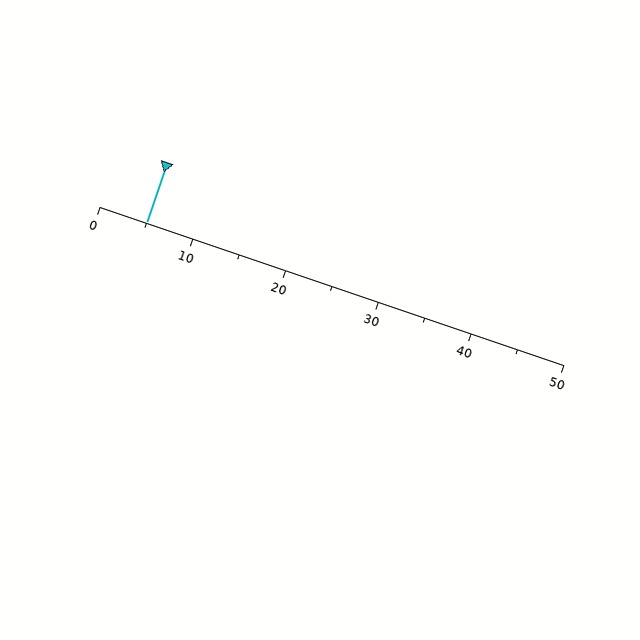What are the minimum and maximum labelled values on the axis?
The axis runs from 0 to 50.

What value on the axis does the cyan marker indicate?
The marker indicates approximately 5.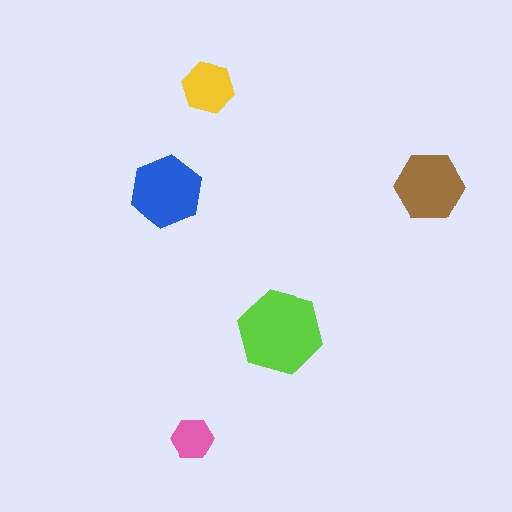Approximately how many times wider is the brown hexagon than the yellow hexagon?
About 1.5 times wider.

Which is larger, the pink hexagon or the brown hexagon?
The brown one.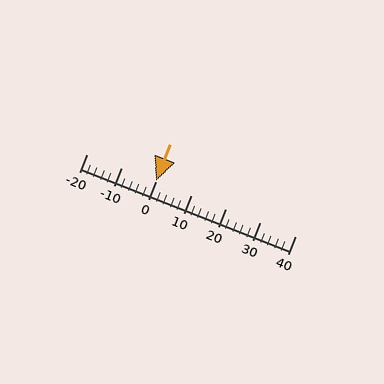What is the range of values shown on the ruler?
The ruler shows values from -20 to 40.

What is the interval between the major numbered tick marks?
The major tick marks are spaced 10 units apart.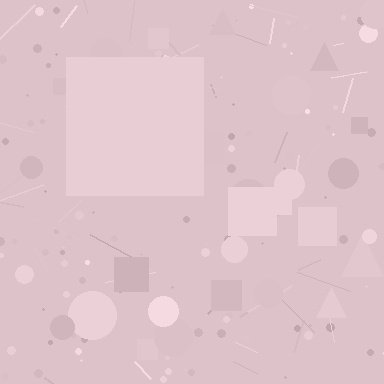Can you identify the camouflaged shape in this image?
The camouflaged shape is a square.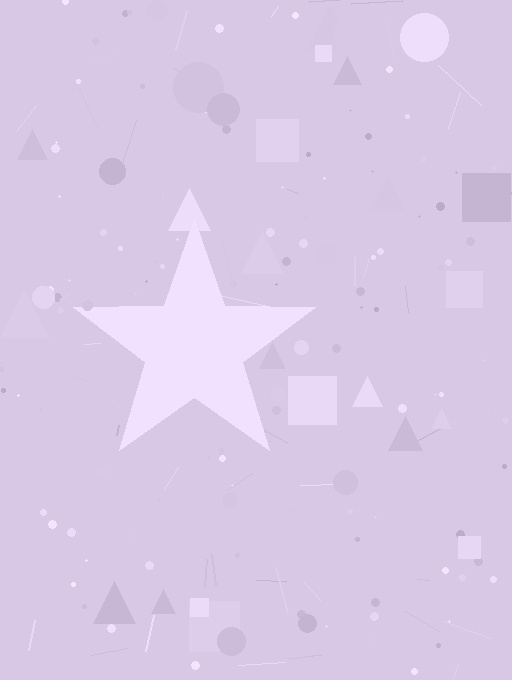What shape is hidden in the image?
A star is hidden in the image.